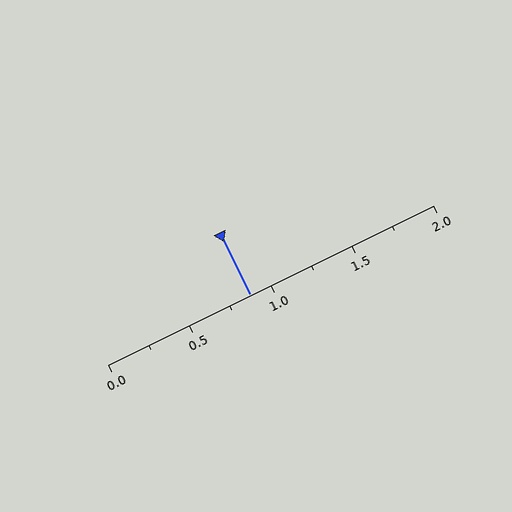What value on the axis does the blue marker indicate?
The marker indicates approximately 0.88.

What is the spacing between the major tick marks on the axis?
The major ticks are spaced 0.5 apart.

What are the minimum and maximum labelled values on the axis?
The axis runs from 0.0 to 2.0.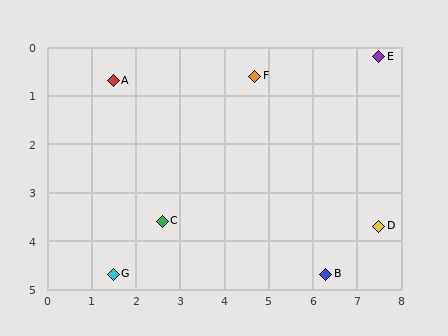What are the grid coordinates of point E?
Point E is at approximately (7.5, 0.2).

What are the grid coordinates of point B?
Point B is at approximately (6.3, 4.7).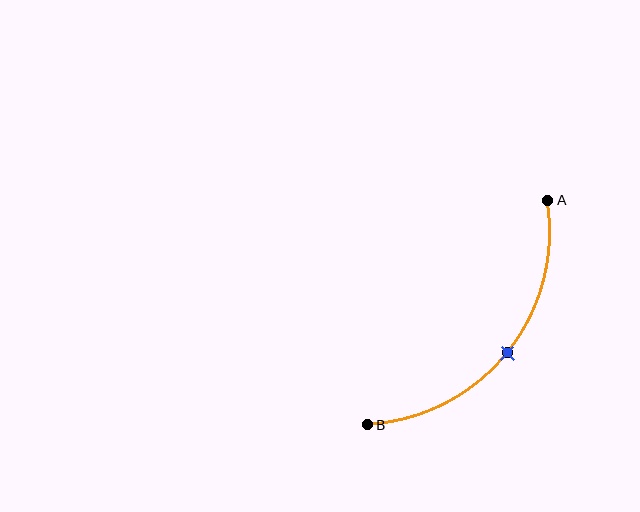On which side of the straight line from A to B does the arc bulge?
The arc bulges below and to the right of the straight line connecting A and B.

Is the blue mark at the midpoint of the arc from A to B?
Yes. The blue mark lies on the arc at equal arc-length from both A and B — it is the arc midpoint.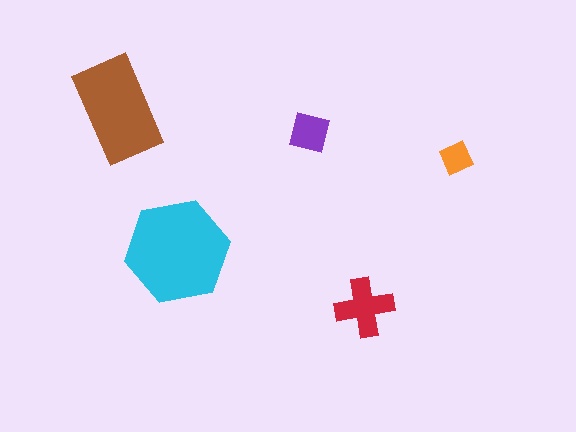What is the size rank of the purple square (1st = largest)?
4th.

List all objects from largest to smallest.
The cyan hexagon, the brown rectangle, the red cross, the purple square, the orange diamond.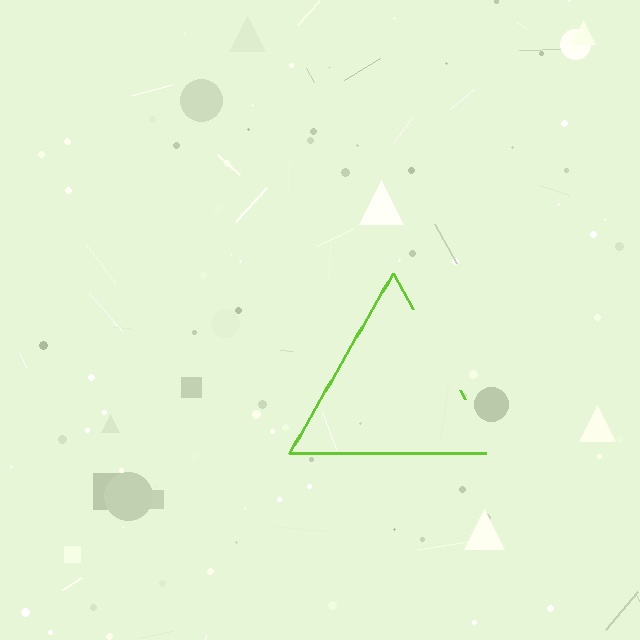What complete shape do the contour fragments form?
The contour fragments form a triangle.